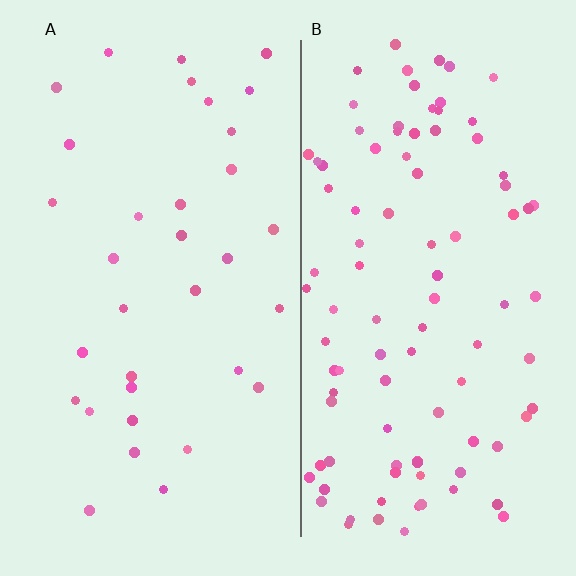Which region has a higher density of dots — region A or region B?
B (the right).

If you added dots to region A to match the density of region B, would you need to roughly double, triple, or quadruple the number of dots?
Approximately triple.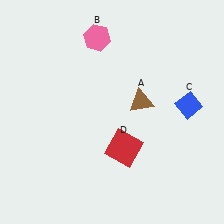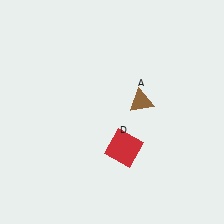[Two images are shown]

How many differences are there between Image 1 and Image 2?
There are 2 differences between the two images.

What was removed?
The pink hexagon (B), the blue diamond (C) were removed in Image 2.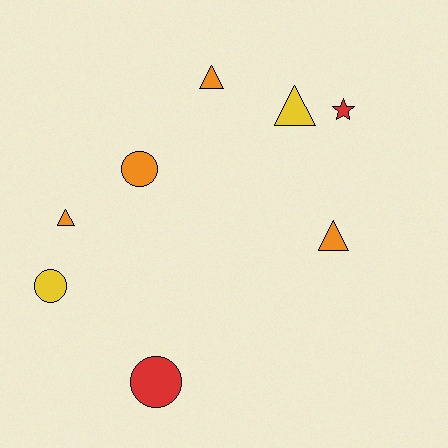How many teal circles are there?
There are no teal circles.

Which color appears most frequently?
Orange, with 4 objects.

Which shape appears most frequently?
Triangle, with 4 objects.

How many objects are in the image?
There are 8 objects.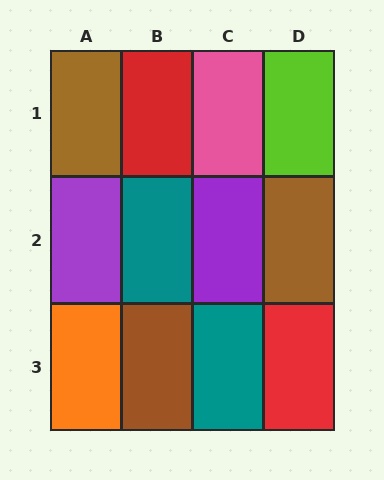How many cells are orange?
1 cell is orange.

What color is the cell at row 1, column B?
Red.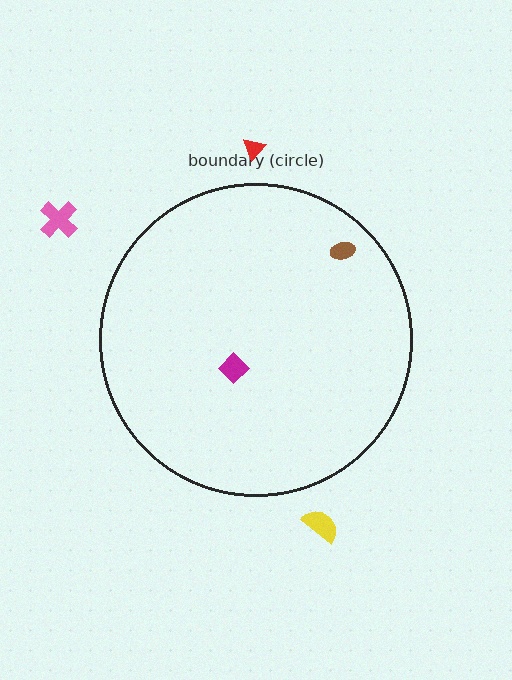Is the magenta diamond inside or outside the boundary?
Inside.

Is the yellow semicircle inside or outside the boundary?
Outside.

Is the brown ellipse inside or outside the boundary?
Inside.